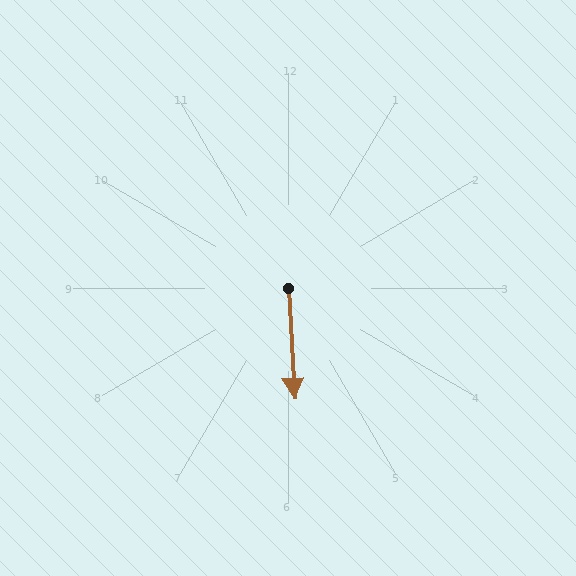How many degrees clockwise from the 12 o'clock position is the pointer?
Approximately 177 degrees.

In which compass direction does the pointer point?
South.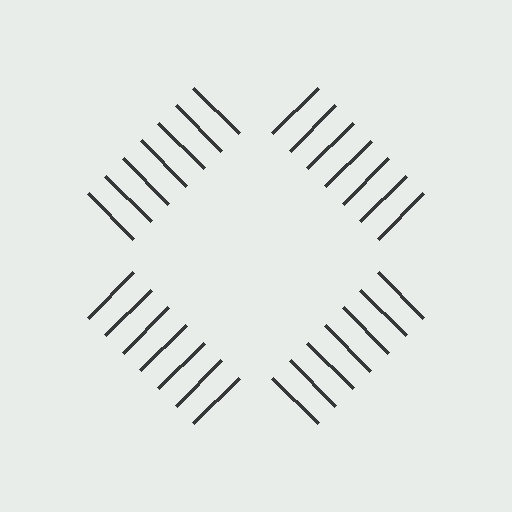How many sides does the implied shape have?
4 sides — the line-ends trace a square.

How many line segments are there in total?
28 — 7 along each of the 4 edges.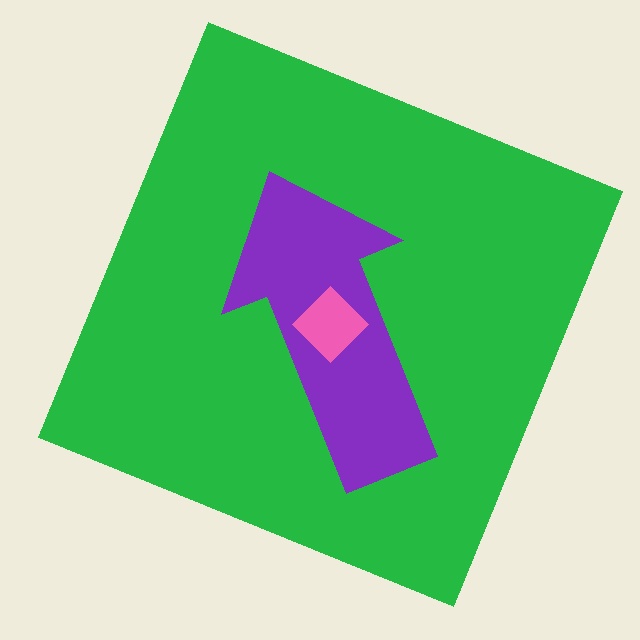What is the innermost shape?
The pink diamond.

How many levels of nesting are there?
3.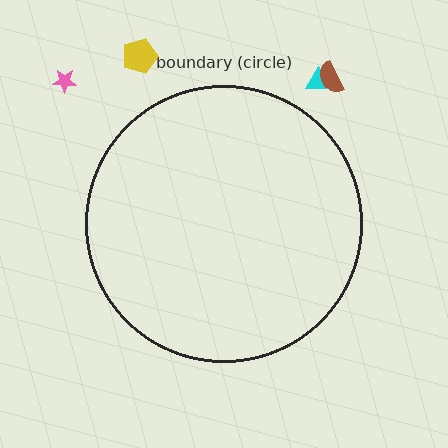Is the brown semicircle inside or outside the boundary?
Outside.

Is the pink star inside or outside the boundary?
Outside.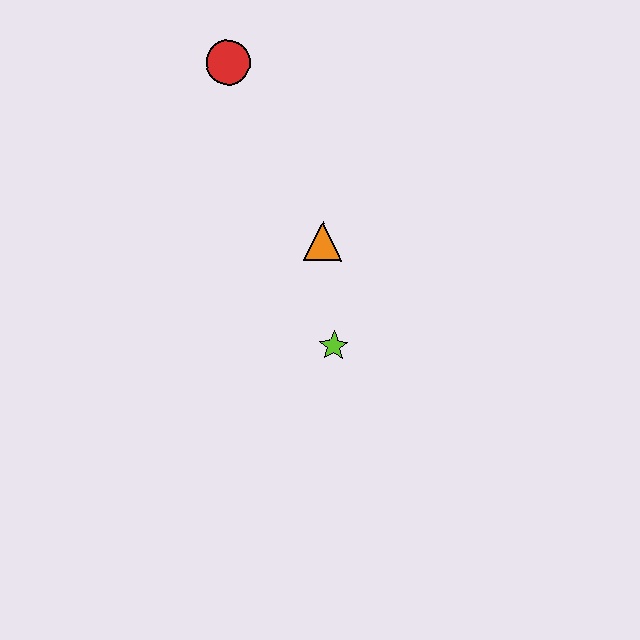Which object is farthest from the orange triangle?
The red circle is farthest from the orange triangle.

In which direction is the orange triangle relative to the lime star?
The orange triangle is above the lime star.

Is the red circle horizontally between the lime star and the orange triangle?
No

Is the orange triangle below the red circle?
Yes